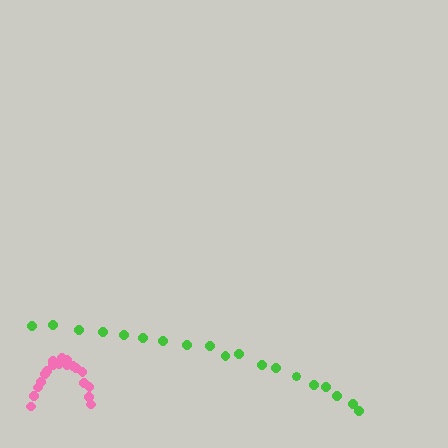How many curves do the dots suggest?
There are 2 distinct paths.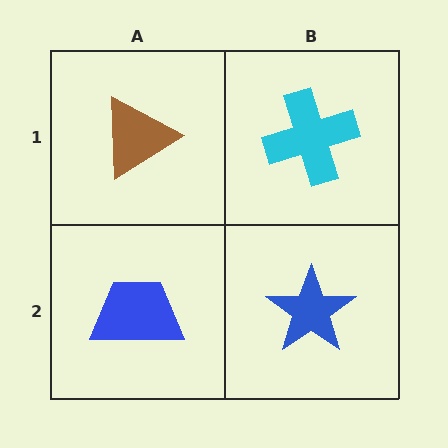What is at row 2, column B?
A blue star.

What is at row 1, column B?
A cyan cross.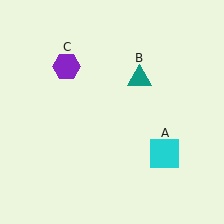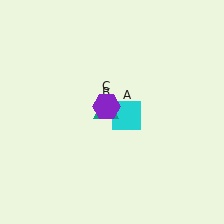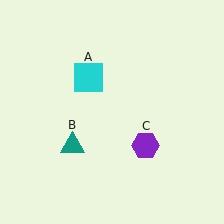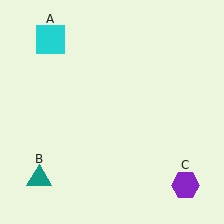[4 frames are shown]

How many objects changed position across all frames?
3 objects changed position: cyan square (object A), teal triangle (object B), purple hexagon (object C).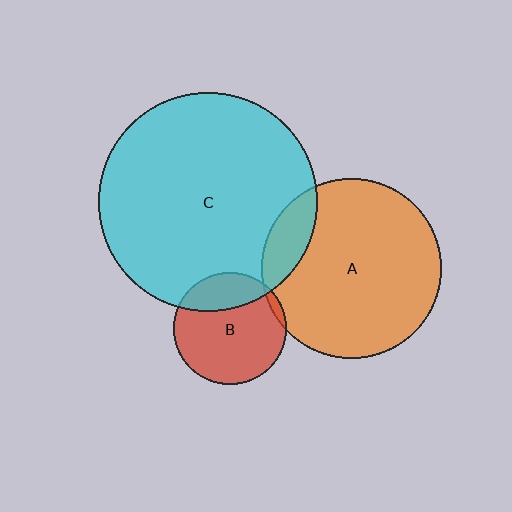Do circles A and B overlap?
Yes.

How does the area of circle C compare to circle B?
Approximately 3.8 times.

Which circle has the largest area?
Circle C (cyan).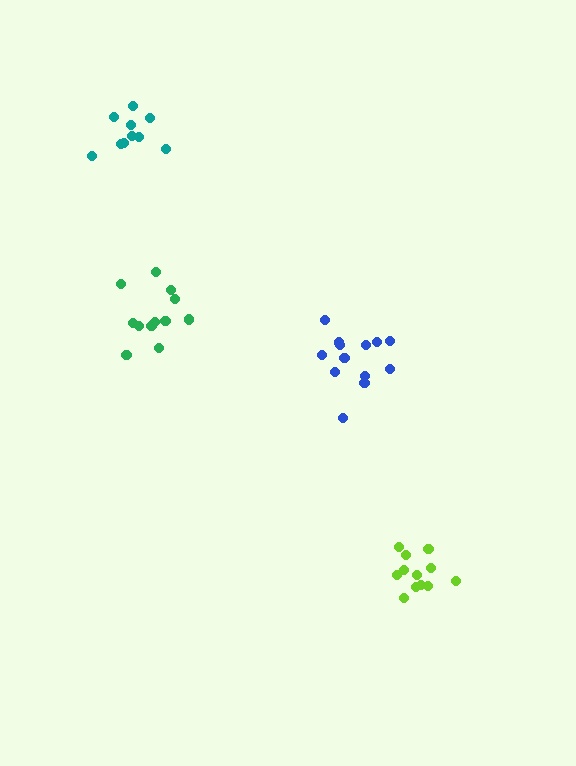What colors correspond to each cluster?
The clusters are colored: lime, blue, teal, green.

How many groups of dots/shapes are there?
There are 4 groups.